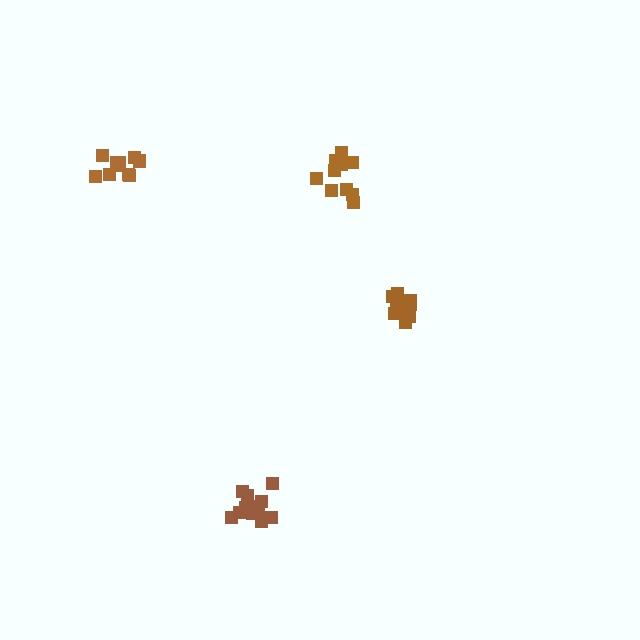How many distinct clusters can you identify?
There are 4 distinct clusters.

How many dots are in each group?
Group 1: 12 dots, Group 2: 11 dots, Group 3: 10 dots, Group 4: 10 dots (43 total).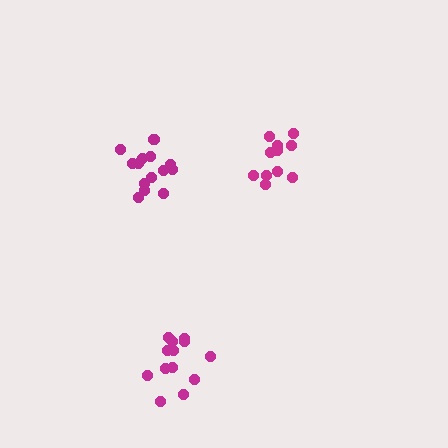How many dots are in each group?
Group 1: 15 dots, Group 2: 14 dots, Group 3: 11 dots (40 total).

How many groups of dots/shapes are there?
There are 3 groups.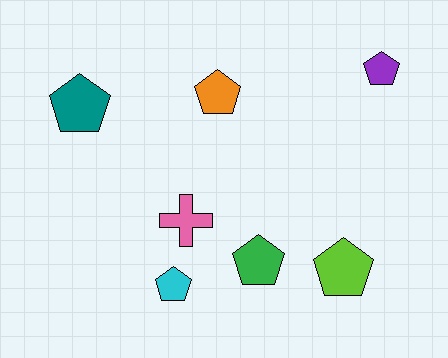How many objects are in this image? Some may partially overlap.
There are 7 objects.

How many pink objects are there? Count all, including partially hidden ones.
There is 1 pink object.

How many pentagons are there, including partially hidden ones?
There are 6 pentagons.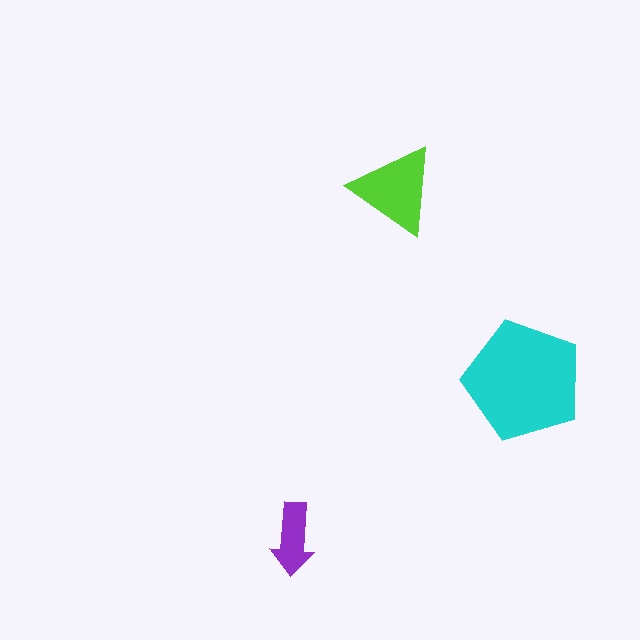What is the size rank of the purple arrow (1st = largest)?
3rd.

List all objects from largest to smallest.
The cyan pentagon, the lime triangle, the purple arrow.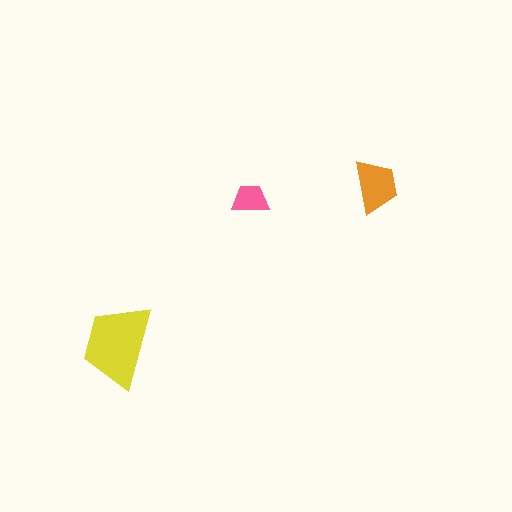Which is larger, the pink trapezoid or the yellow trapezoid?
The yellow one.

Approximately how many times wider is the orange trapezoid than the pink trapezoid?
About 1.5 times wider.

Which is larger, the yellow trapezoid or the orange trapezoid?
The yellow one.